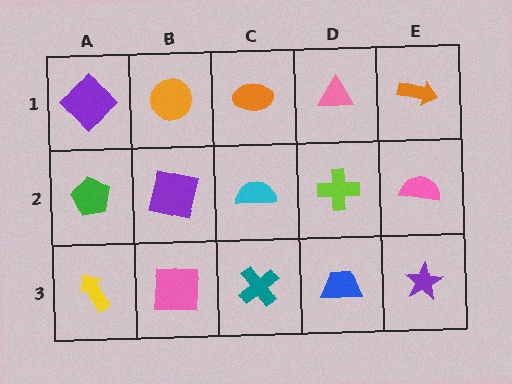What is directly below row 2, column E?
A purple star.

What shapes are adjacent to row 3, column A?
A green pentagon (row 2, column A), a pink square (row 3, column B).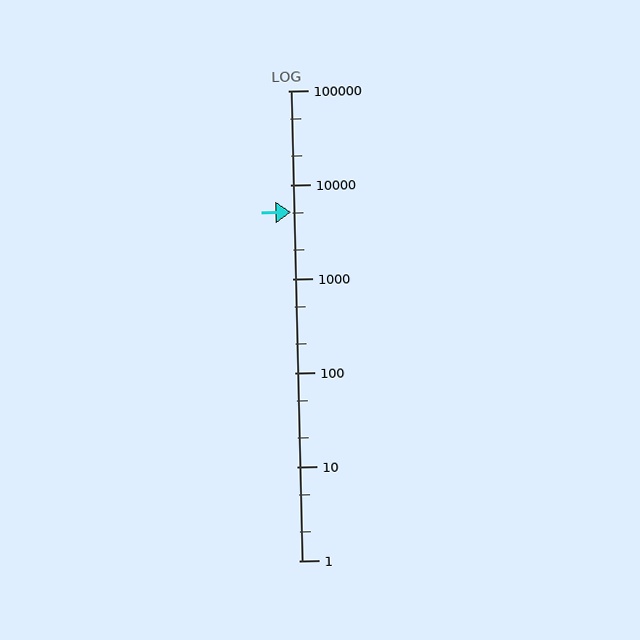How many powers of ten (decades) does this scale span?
The scale spans 5 decades, from 1 to 100000.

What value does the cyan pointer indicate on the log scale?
The pointer indicates approximately 5100.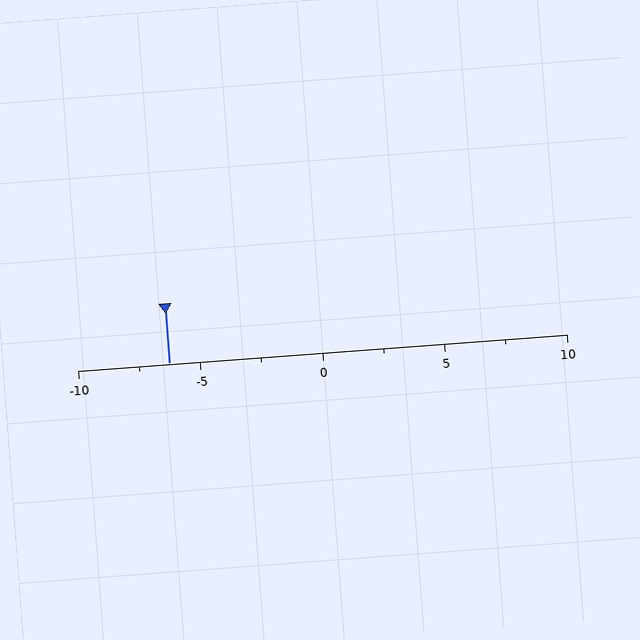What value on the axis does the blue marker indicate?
The marker indicates approximately -6.2.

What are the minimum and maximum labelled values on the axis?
The axis runs from -10 to 10.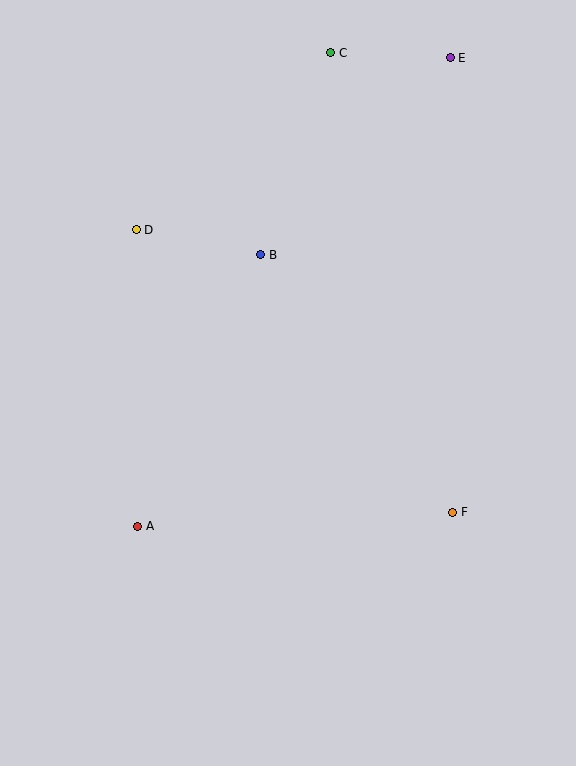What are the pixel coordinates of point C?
Point C is at (331, 53).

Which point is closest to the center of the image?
Point B at (261, 255) is closest to the center.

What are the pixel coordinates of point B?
Point B is at (261, 255).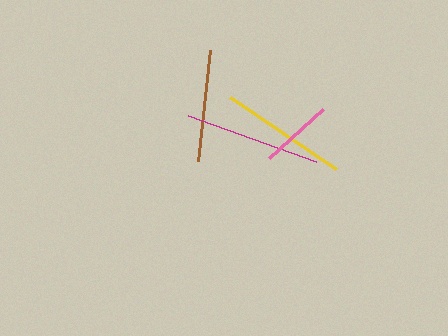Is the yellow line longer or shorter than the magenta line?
The magenta line is longer than the yellow line.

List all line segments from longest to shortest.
From longest to shortest: magenta, yellow, brown, pink.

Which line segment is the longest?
The magenta line is the longest at approximately 137 pixels.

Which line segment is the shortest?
The pink line is the shortest at approximately 73 pixels.